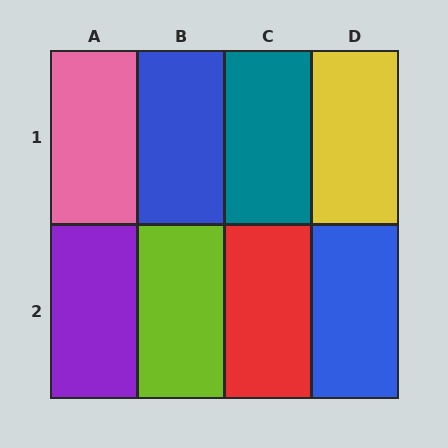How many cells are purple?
1 cell is purple.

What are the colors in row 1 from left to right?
Pink, blue, teal, yellow.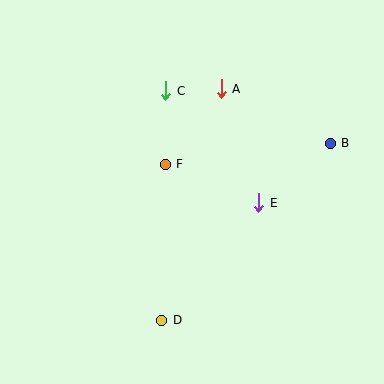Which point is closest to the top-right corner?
Point B is closest to the top-right corner.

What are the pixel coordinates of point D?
Point D is at (162, 320).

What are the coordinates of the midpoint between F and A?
The midpoint between F and A is at (193, 127).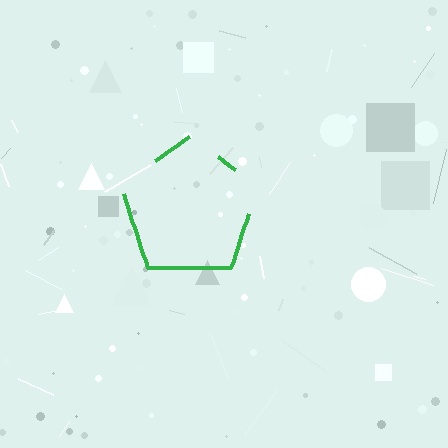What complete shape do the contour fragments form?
The contour fragments form a pentagon.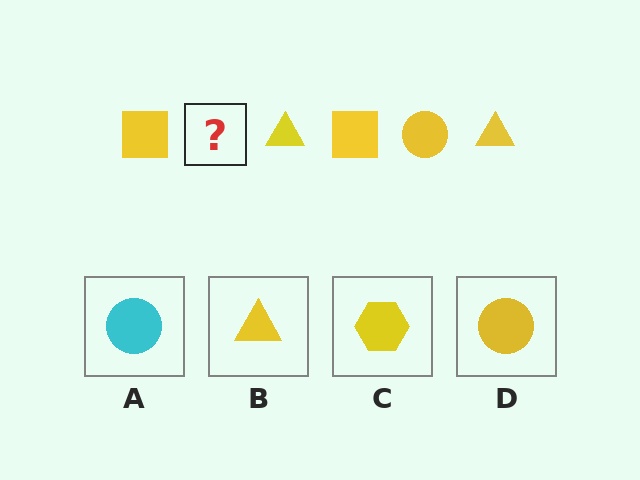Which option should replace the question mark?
Option D.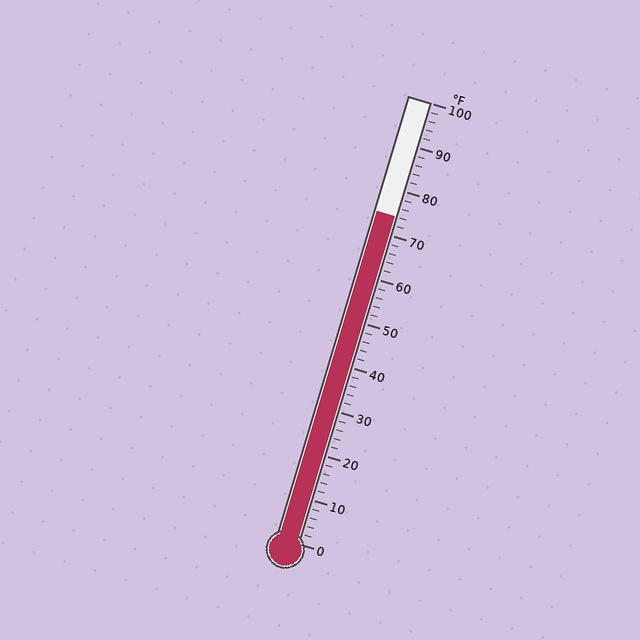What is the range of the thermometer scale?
The thermometer scale ranges from 0°F to 100°F.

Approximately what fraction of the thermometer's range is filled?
The thermometer is filled to approximately 75% of its range.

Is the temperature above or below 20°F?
The temperature is above 20°F.